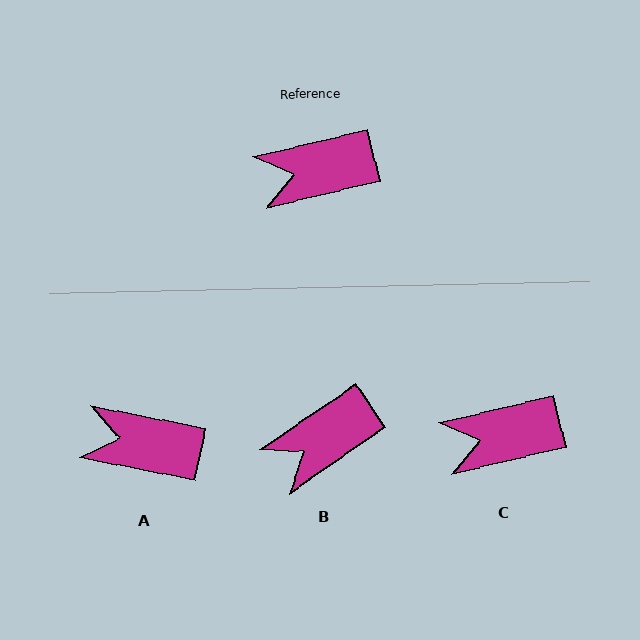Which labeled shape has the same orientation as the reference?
C.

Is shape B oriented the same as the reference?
No, it is off by about 21 degrees.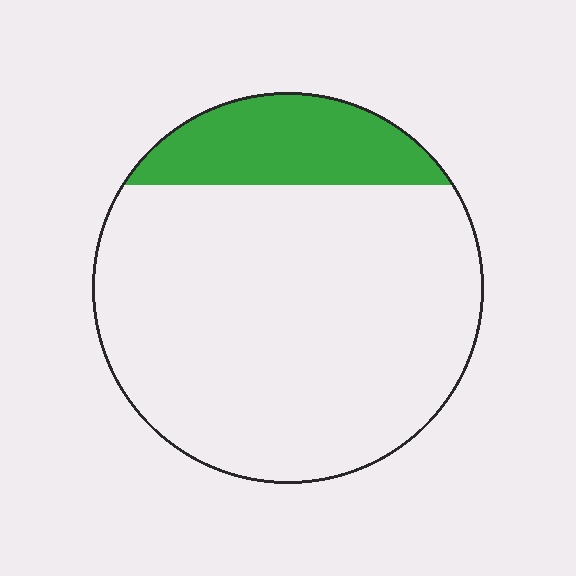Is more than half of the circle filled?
No.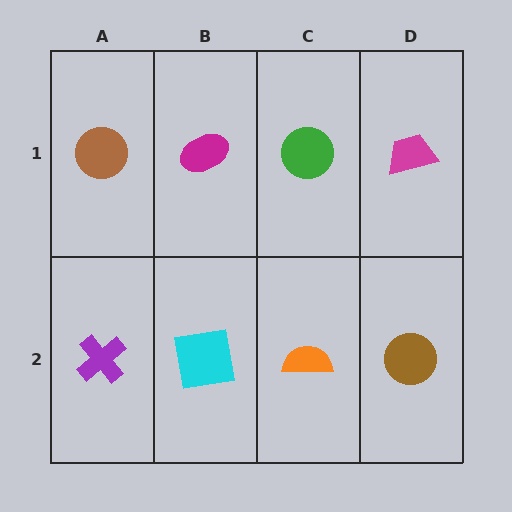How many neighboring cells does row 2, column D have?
2.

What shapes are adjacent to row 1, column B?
A cyan square (row 2, column B), a brown circle (row 1, column A), a green circle (row 1, column C).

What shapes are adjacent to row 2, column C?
A green circle (row 1, column C), a cyan square (row 2, column B), a brown circle (row 2, column D).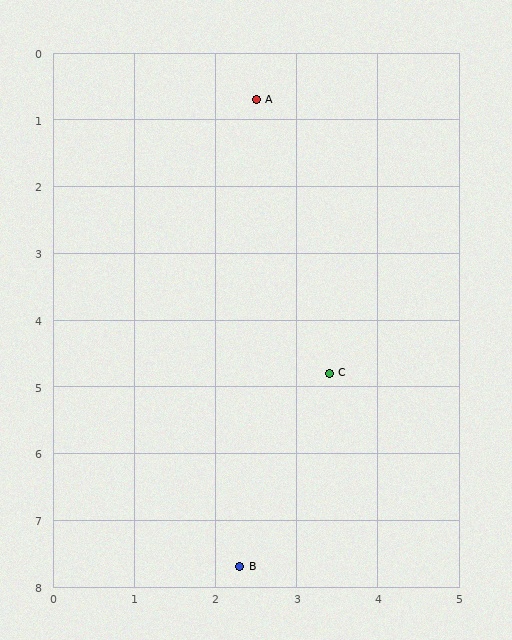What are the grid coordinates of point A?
Point A is at approximately (2.5, 0.7).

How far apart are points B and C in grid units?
Points B and C are about 3.1 grid units apart.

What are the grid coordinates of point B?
Point B is at approximately (2.3, 7.7).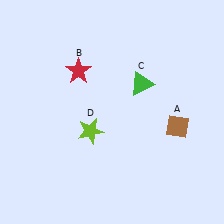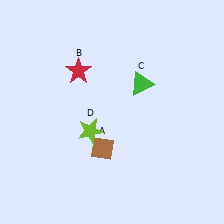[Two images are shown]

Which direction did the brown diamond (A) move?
The brown diamond (A) moved left.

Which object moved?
The brown diamond (A) moved left.